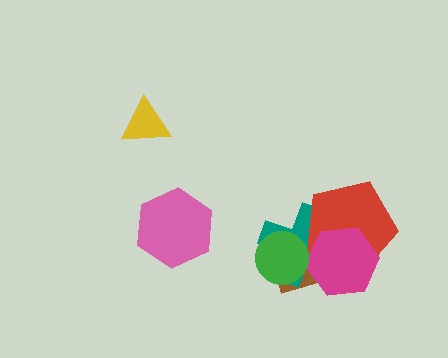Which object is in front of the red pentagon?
The magenta hexagon is in front of the red pentagon.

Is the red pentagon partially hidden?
Yes, it is partially covered by another shape.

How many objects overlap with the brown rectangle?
4 objects overlap with the brown rectangle.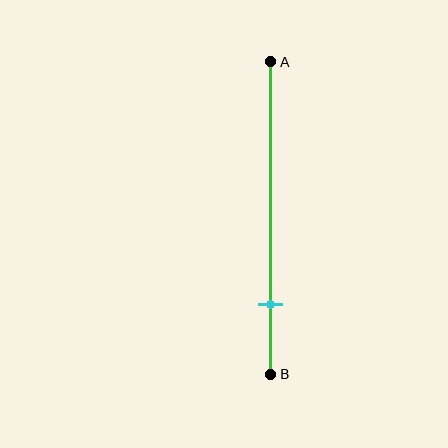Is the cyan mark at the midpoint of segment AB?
No, the mark is at about 80% from A, not at the 50% midpoint.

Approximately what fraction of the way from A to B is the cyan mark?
The cyan mark is approximately 80% of the way from A to B.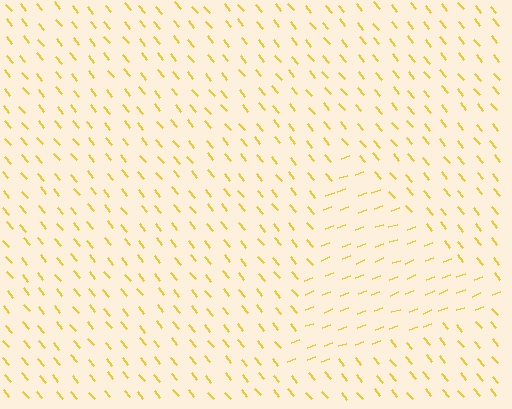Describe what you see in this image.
The image is filled with small yellow line segments. A triangle region in the image has lines oriented differently from the surrounding lines, creating a visible texture boundary.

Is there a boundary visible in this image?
Yes, there is a texture boundary formed by a change in line orientation.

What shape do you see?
I see a triangle.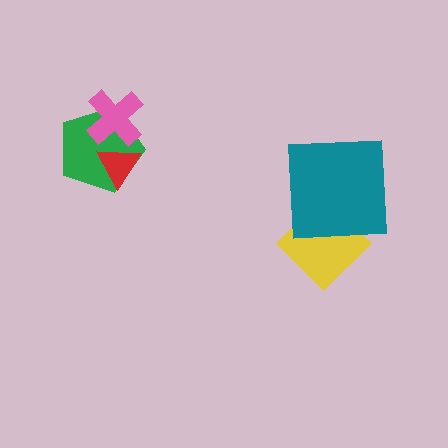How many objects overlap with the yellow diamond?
1 object overlaps with the yellow diamond.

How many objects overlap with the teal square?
1 object overlaps with the teal square.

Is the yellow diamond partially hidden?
Yes, it is partially covered by another shape.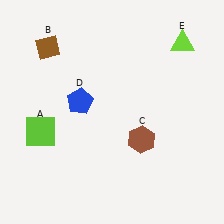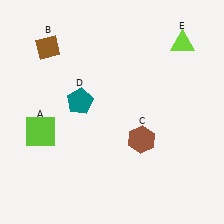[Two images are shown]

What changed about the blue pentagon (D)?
In Image 1, D is blue. In Image 2, it changed to teal.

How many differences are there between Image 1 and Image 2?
There is 1 difference between the two images.